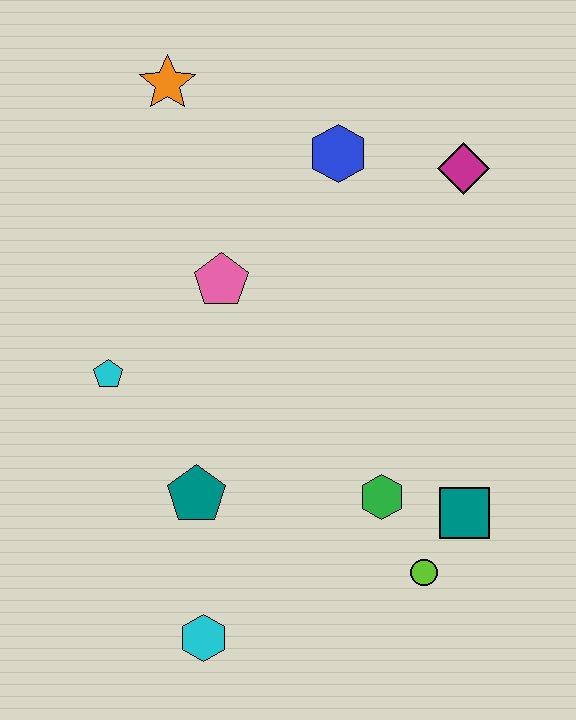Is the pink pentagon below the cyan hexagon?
No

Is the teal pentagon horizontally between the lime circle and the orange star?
Yes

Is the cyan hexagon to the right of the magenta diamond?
No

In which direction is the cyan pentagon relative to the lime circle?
The cyan pentagon is to the left of the lime circle.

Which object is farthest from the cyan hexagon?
The orange star is farthest from the cyan hexagon.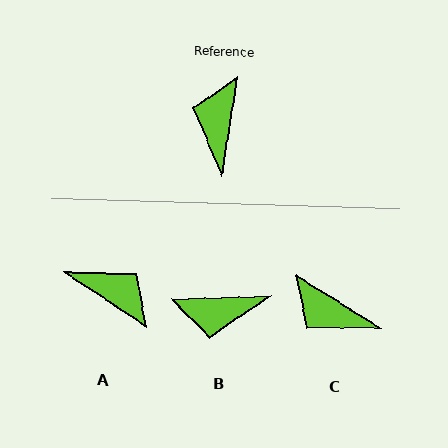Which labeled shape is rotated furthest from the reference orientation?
A, about 115 degrees away.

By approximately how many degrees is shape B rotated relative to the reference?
Approximately 101 degrees counter-clockwise.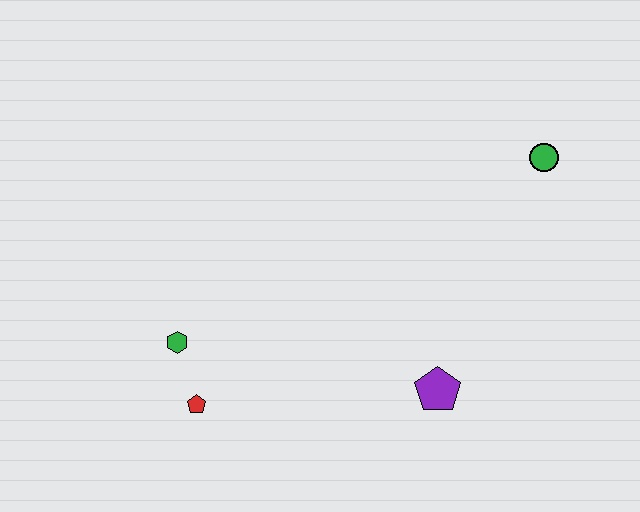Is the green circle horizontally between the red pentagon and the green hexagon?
No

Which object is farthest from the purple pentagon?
The green hexagon is farthest from the purple pentagon.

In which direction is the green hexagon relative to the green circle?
The green hexagon is to the left of the green circle.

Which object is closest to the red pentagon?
The green hexagon is closest to the red pentagon.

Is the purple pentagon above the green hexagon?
No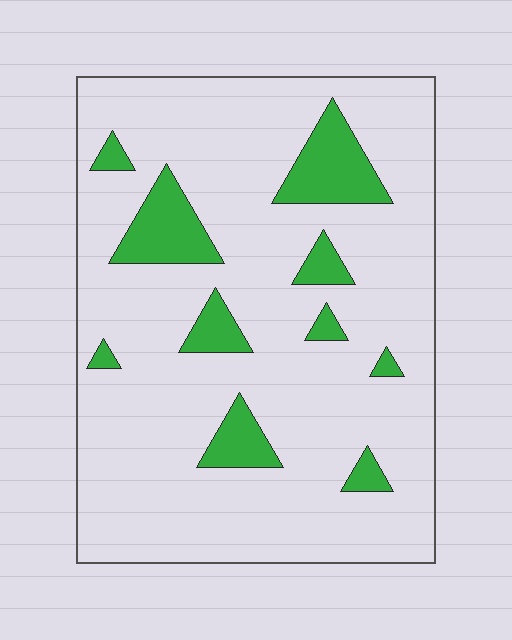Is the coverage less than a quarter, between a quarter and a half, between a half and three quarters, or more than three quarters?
Less than a quarter.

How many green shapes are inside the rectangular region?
10.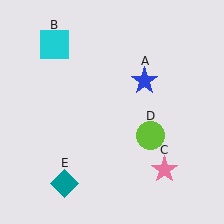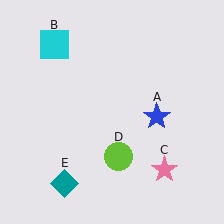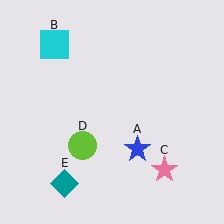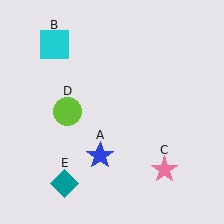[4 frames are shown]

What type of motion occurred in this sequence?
The blue star (object A), lime circle (object D) rotated clockwise around the center of the scene.